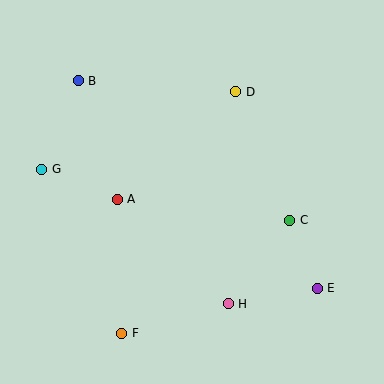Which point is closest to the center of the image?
Point A at (117, 199) is closest to the center.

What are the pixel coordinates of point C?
Point C is at (290, 220).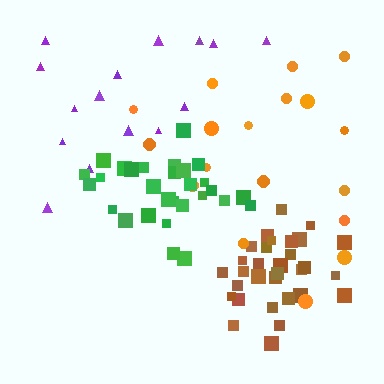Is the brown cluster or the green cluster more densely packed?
Brown.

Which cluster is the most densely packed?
Brown.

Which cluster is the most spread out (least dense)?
Orange.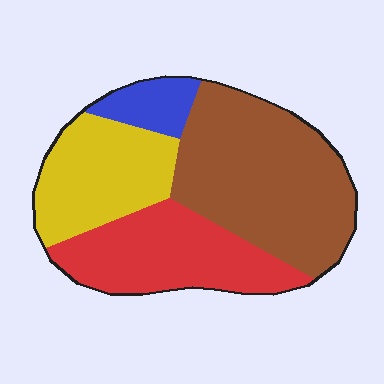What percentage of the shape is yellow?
Yellow takes up less than a quarter of the shape.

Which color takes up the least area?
Blue, at roughly 10%.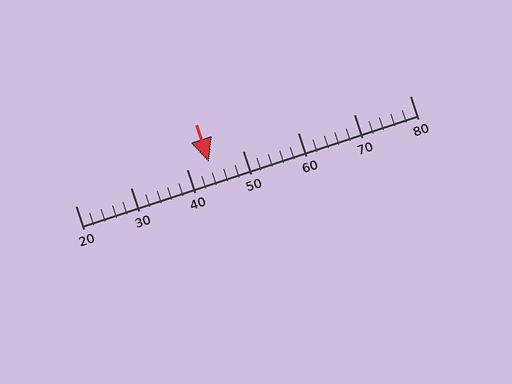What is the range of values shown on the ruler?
The ruler shows values from 20 to 80.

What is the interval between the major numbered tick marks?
The major tick marks are spaced 10 units apart.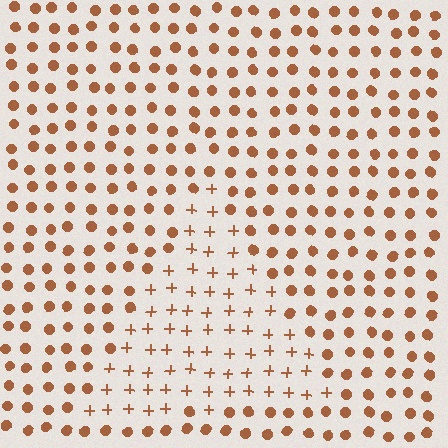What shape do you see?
I see a triangle.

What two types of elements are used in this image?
The image uses plus signs inside the triangle region and circles outside it.